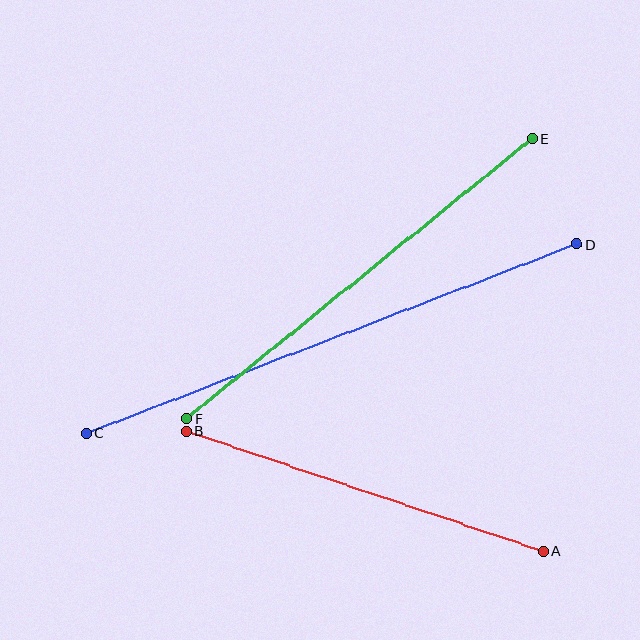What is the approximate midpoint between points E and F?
The midpoint is at approximately (360, 278) pixels.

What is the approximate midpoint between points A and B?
The midpoint is at approximately (365, 491) pixels.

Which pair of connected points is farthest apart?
Points C and D are farthest apart.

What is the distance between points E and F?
The distance is approximately 445 pixels.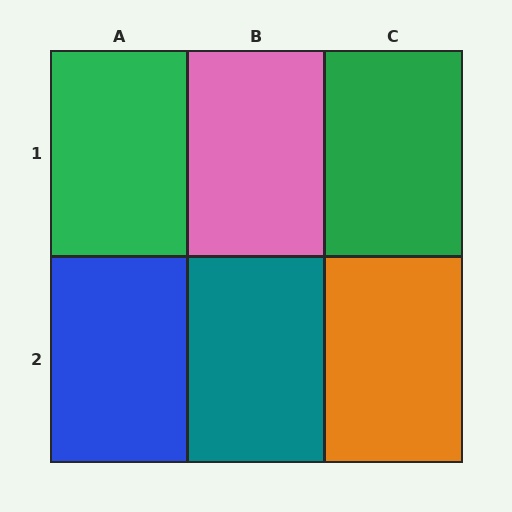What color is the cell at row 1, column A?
Green.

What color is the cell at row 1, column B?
Pink.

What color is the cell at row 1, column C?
Green.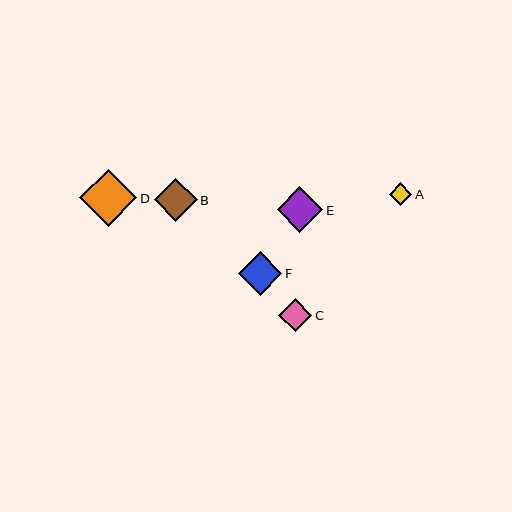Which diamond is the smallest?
Diamond A is the smallest with a size of approximately 23 pixels.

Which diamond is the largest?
Diamond D is the largest with a size of approximately 57 pixels.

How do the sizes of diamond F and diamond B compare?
Diamond F and diamond B are approximately the same size.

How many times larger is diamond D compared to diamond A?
Diamond D is approximately 2.5 times the size of diamond A.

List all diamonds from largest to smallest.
From largest to smallest: D, E, F, B, C, A.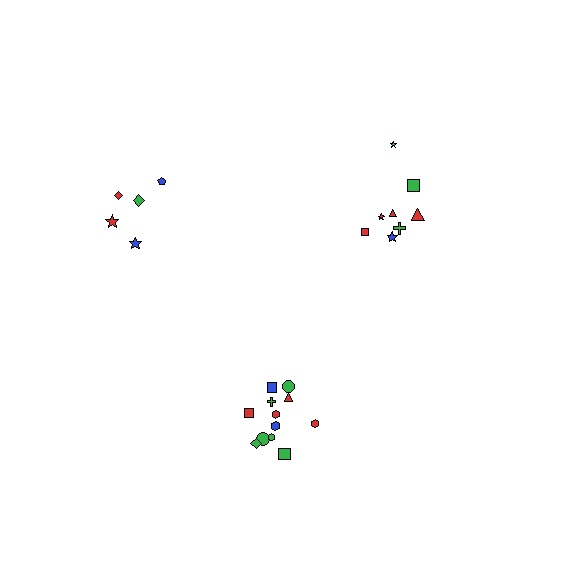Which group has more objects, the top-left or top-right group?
The top-right group.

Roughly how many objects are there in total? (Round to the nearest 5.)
Roughly 25 objects in total.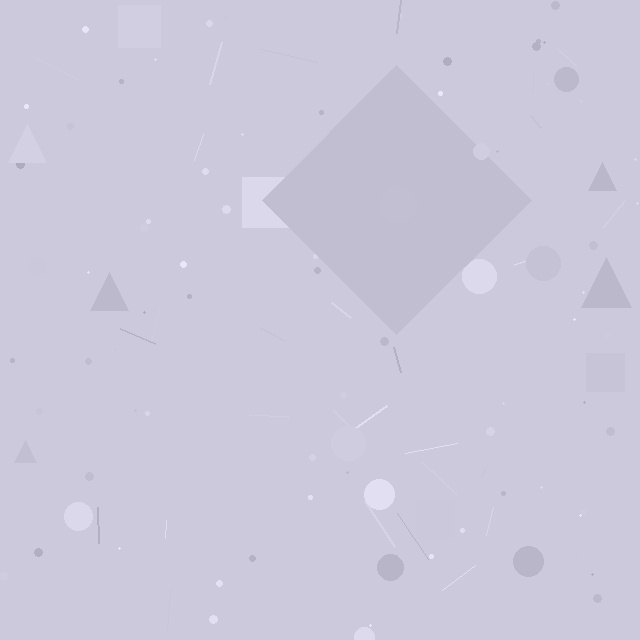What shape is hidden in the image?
A diamond is hidden in the image.